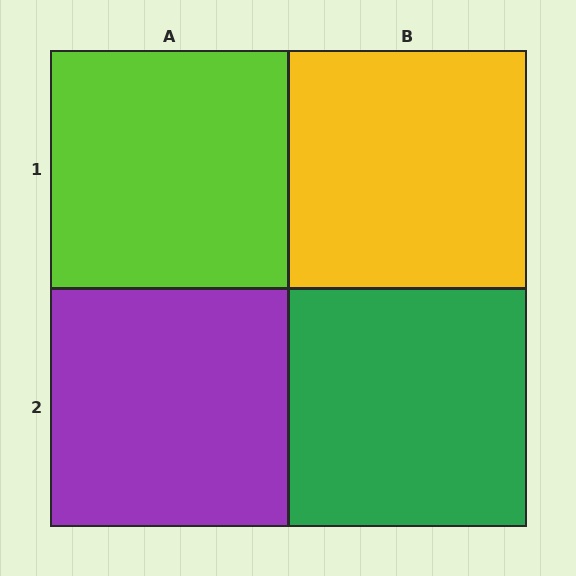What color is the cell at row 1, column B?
Yellow.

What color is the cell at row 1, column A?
Lime.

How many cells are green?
1 cell is green.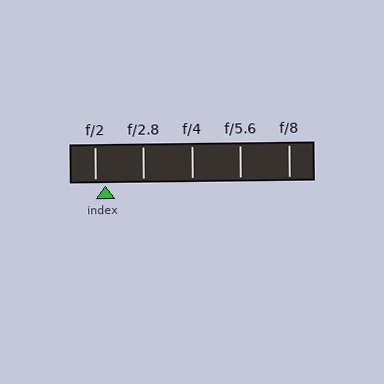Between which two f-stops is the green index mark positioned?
The index mark is between f/2 and f/2.8.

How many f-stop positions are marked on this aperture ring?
There are 5 f-stop positions marked.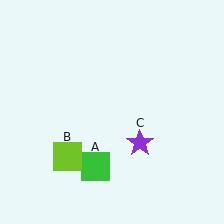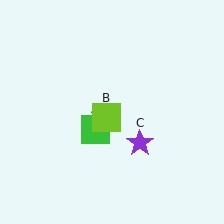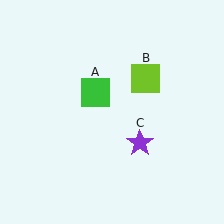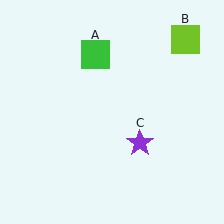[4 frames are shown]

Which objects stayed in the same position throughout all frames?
Purple star (object C) remained stationary.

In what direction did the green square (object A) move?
The green square (object A) moved up.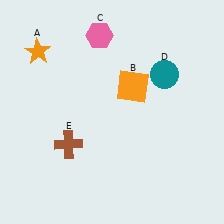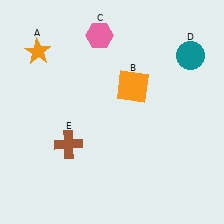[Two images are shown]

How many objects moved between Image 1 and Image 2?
1 object moved between the two images.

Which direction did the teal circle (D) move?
The teal circle (D) moved right.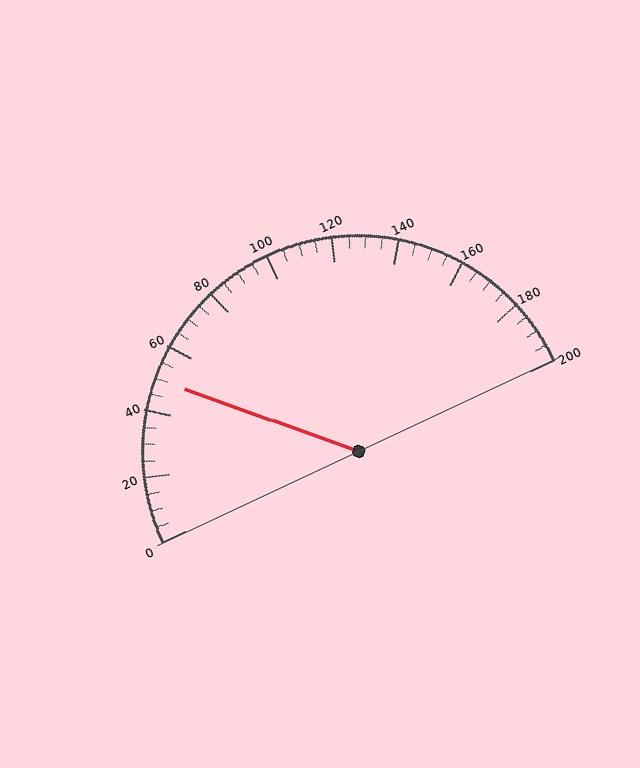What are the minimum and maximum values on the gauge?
The gauge ranges from 0 to 200.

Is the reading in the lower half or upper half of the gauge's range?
The reading is in the lower half of the range (0 to 200).